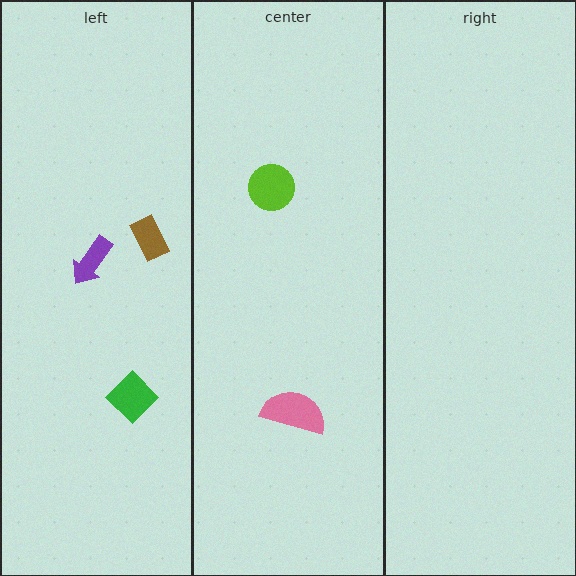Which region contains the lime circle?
The center region.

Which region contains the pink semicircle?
The center region.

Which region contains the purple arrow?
The left region.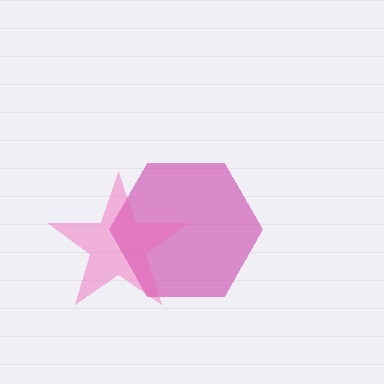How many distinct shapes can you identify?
There are 2 distinct shapes: a magenta hexagon, a pink star.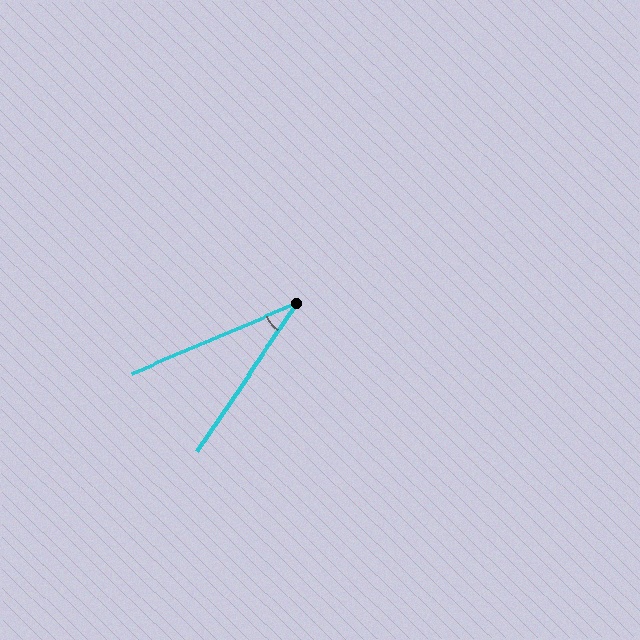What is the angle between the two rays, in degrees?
Approximately 33 degrees.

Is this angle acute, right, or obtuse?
It is acute.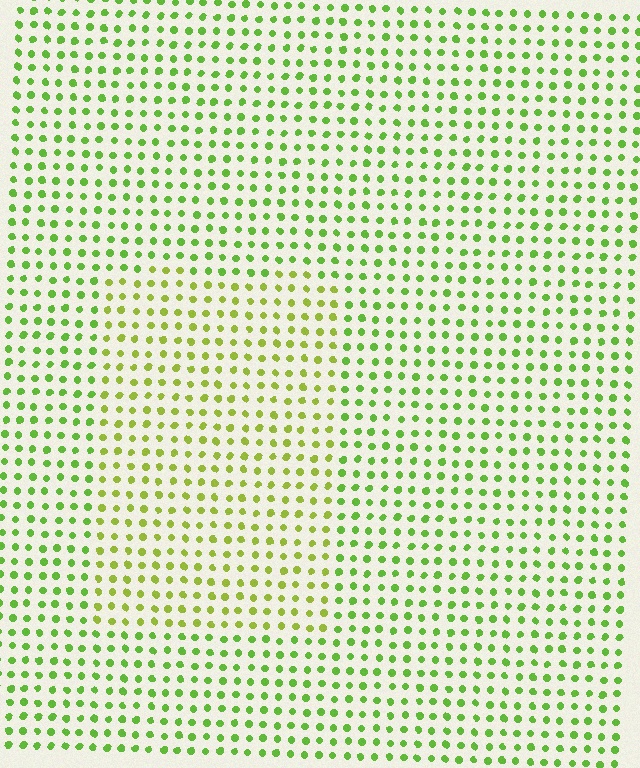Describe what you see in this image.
The image is filled with small lime elements in a uniform arrangement. A rectangle-shaped region is visible where the elements are tinted to a slightly different hue, forming a subtle color boundary.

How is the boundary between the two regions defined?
The boundary is defined purely by a slight shift in hue (about 25 degrees). Spacing, size, and orientation are identical on both sides.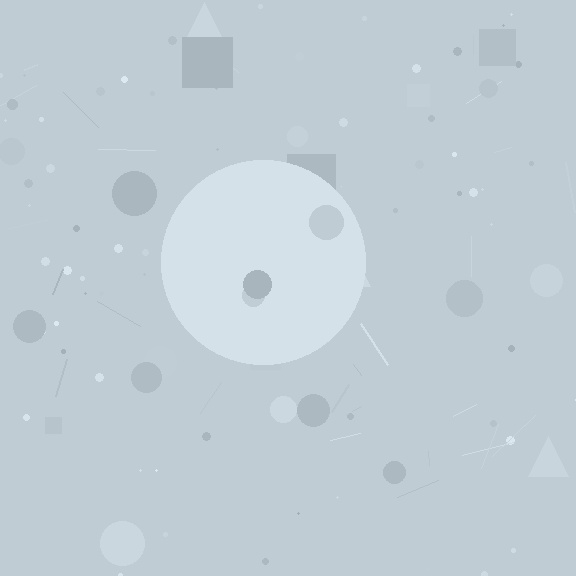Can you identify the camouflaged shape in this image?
The camouflaged shape is a circle.